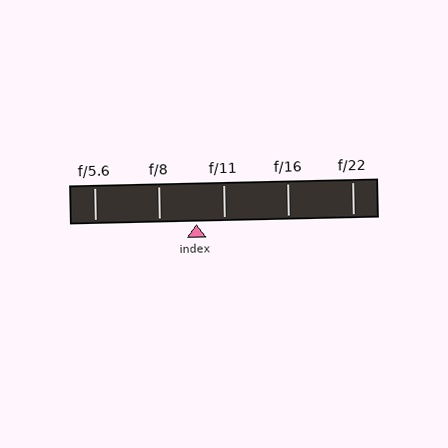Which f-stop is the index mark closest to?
The index mark is closest to f/11.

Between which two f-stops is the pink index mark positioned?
The index mark is between f/8 and f/11.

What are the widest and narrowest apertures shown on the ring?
The widest aperture shown is f/5.6 and the narrowest is f/22.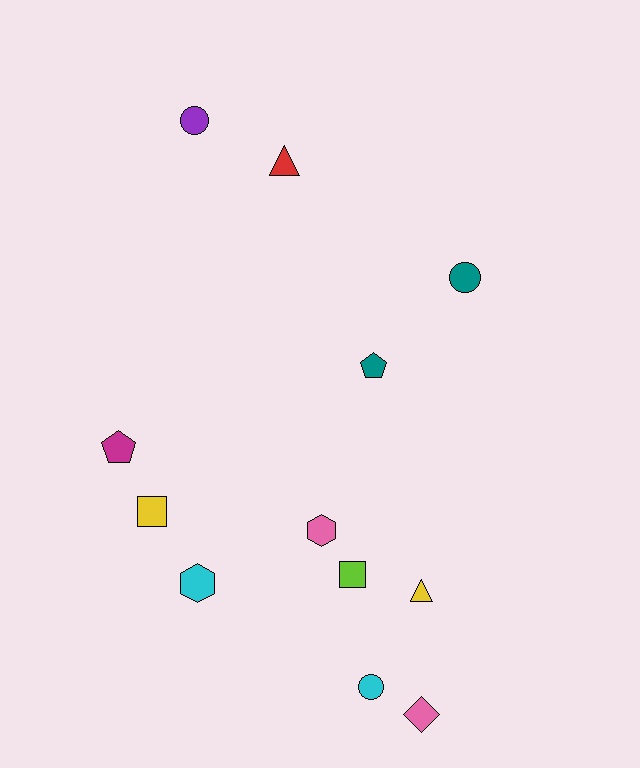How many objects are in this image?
There are 12 objects.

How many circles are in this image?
There are 3 circles.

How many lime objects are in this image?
There is 1 lime object.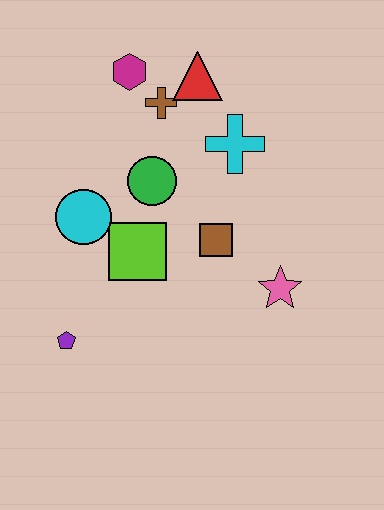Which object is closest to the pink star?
The brown square is closest to the pink star.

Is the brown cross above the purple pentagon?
Yes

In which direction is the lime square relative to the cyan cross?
The lime square is below the cyan cross.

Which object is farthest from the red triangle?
The purple pentagon is farthest from the red triangle.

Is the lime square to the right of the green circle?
No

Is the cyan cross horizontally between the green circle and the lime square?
No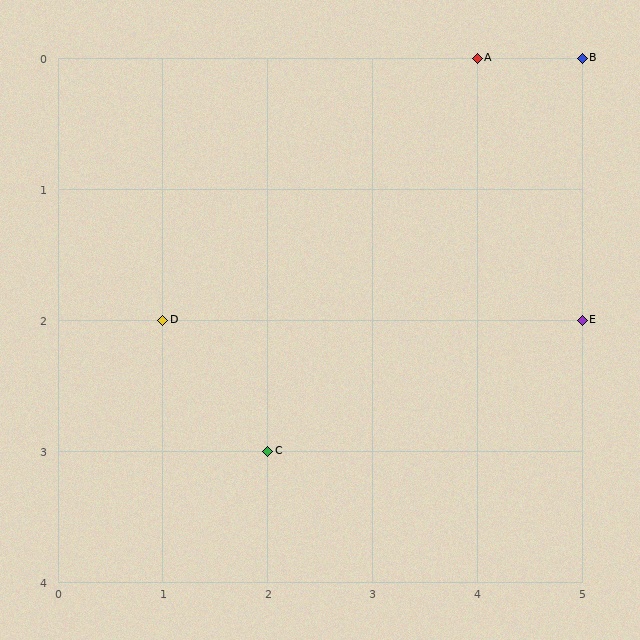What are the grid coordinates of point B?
Point B is at grid coordinates (5, 0).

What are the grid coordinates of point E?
Point E is at grid coordinates (5, 2).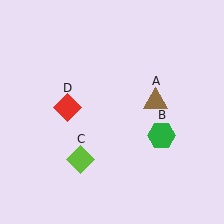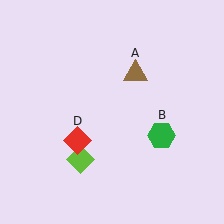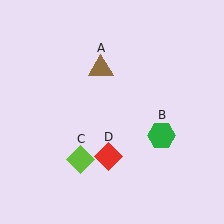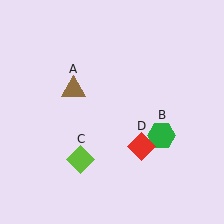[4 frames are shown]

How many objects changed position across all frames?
2 objects changed position: brown triangle (object A), red diamond (object D).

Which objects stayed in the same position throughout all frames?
Green hexagon (object B) and lime diamond (object C) remained stationary.